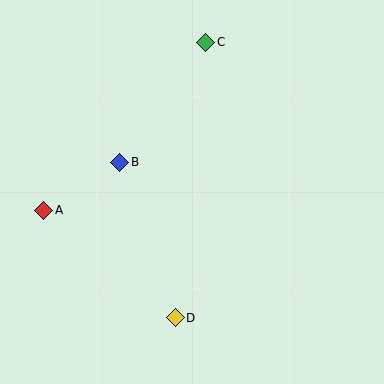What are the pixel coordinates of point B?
Point B is at (120, 162).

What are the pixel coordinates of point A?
Point A is at (44, 210).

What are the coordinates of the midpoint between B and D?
The midpoint between B and D is at (148, 240).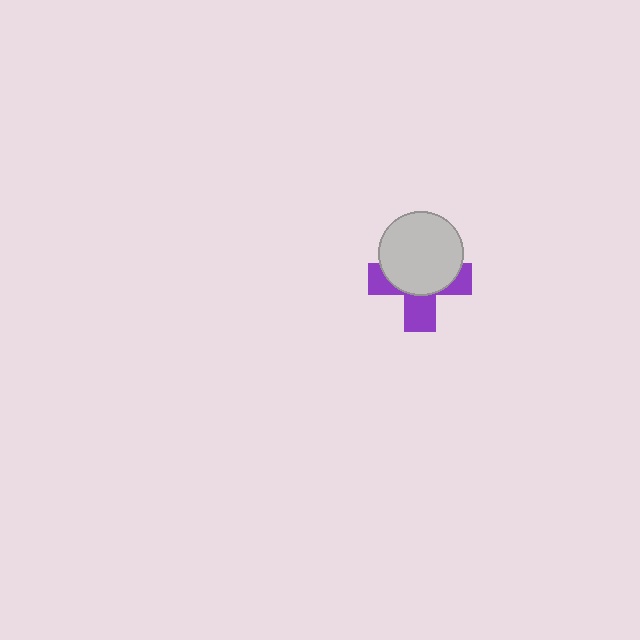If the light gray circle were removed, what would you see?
You would see the complete purple cross.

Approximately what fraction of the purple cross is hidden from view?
Roughly 56% of the purple cross is hidden behind the light gray circle.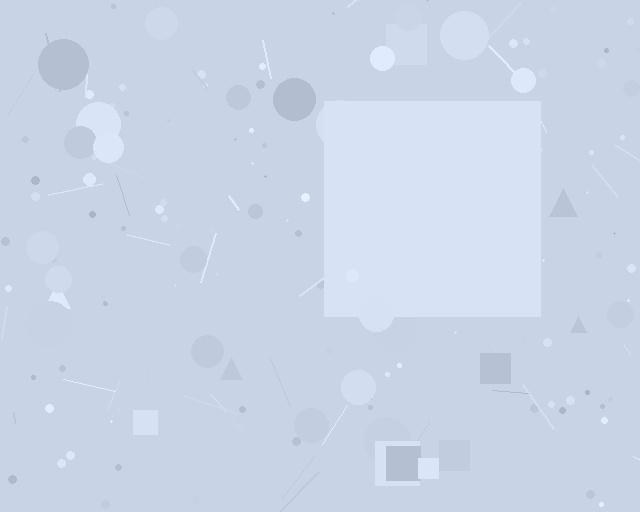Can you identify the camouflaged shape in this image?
The camouflaged shape is a square.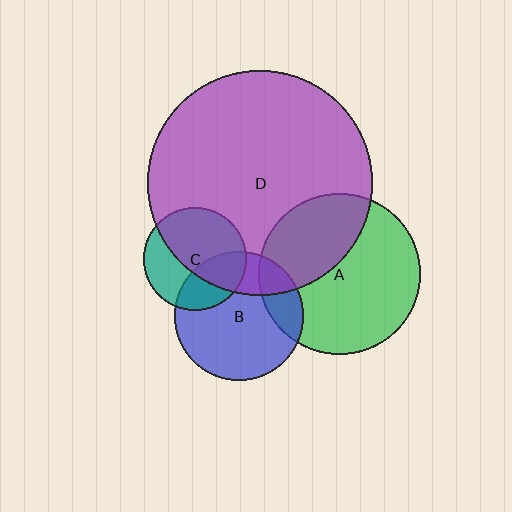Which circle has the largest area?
Circle D (purple).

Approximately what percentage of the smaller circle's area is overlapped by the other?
Approximately 35%.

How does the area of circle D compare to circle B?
Approximately 3.0 times.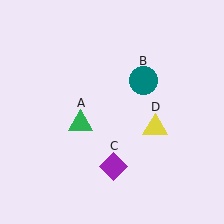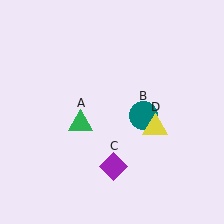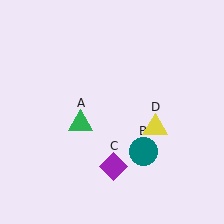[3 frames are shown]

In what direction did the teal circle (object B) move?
The teal circle (object B) moved down.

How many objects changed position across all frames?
1 object changed position: teal circle (object B).